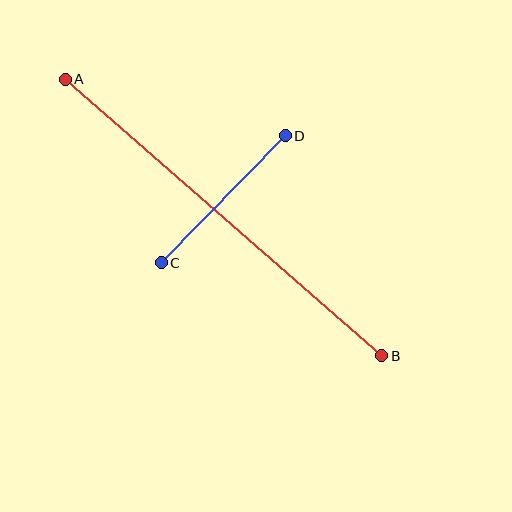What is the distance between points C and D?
The distance is approximately 177 pixels.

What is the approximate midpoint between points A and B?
The midpoint is at approximately (224, 218) pixels.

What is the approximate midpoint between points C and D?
The midpoint is at approximately (223, 199) pixels.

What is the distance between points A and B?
The distance is approximately 420 pixels.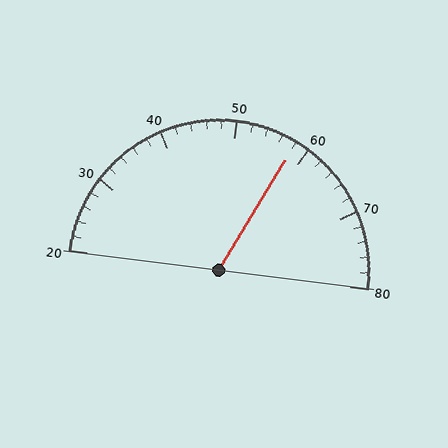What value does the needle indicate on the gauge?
The needle indicates approximately 58.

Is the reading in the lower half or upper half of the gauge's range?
The reading is in the upper half of the range (20 to 80).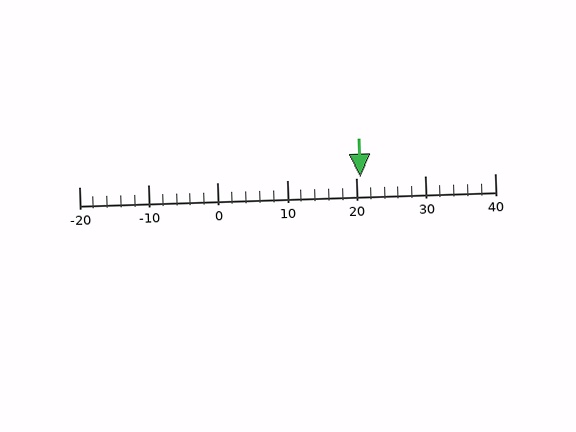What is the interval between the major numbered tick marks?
The major tick marks are spaced 10 units apart.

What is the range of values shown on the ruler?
The ruler shows values from -20 to 40.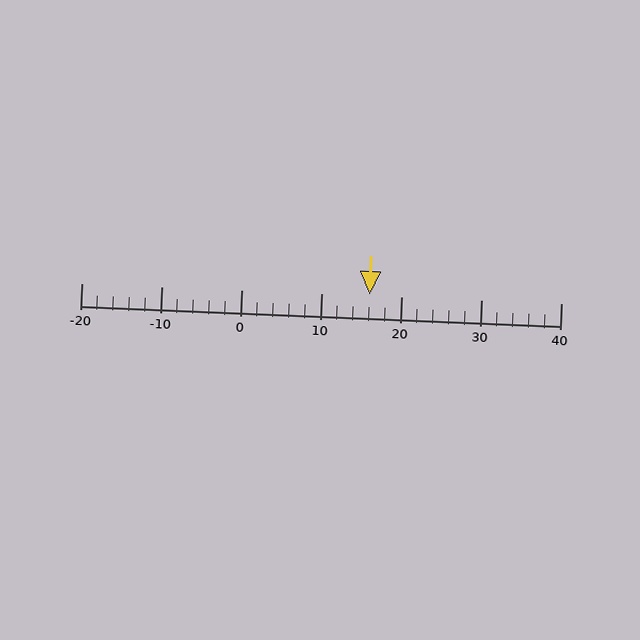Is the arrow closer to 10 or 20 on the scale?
The arrow is closer to 20.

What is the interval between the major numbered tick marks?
The major tick marks are spaced 10 units apart.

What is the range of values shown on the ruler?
The ruler shows values from -20 to 40.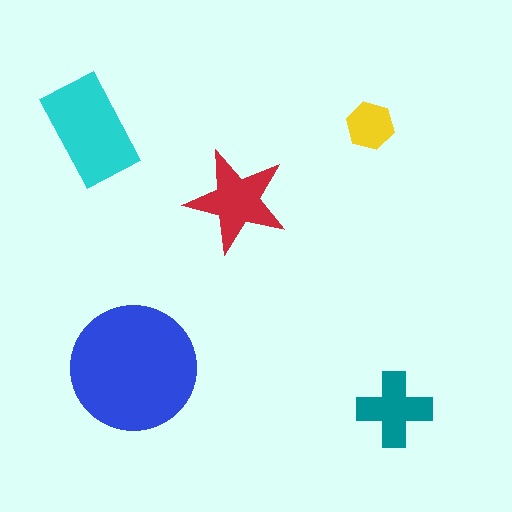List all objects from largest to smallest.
The blue circle, the cyan rectangle, the red star, the teal cross, the yellow hexagon.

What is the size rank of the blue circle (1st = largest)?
1st.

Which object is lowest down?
The teal cross is bottommost.